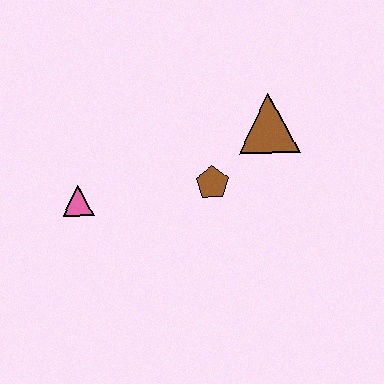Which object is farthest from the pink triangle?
The brown triangle is farthest from the pink triangle.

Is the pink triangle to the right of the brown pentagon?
No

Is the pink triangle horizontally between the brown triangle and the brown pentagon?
No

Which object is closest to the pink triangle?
The brown pentagon is closest to the pink triangle.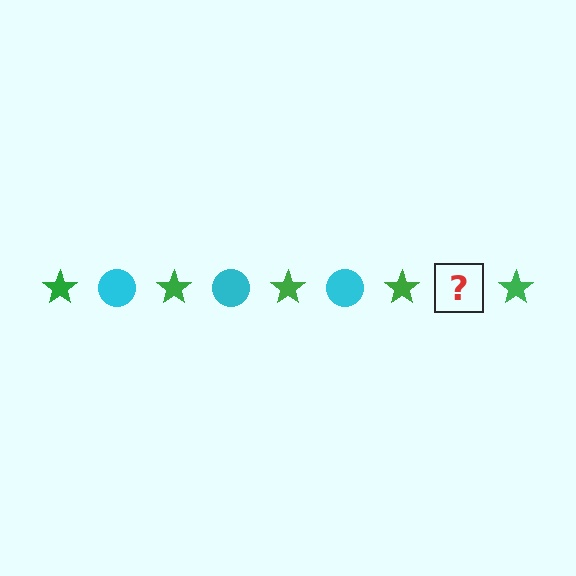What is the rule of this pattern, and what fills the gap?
The rule is that the pattern alternates between green star and cyan circle. The gap should be filled with a cyan circle.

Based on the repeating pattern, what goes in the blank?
The blank should be a cyan circle.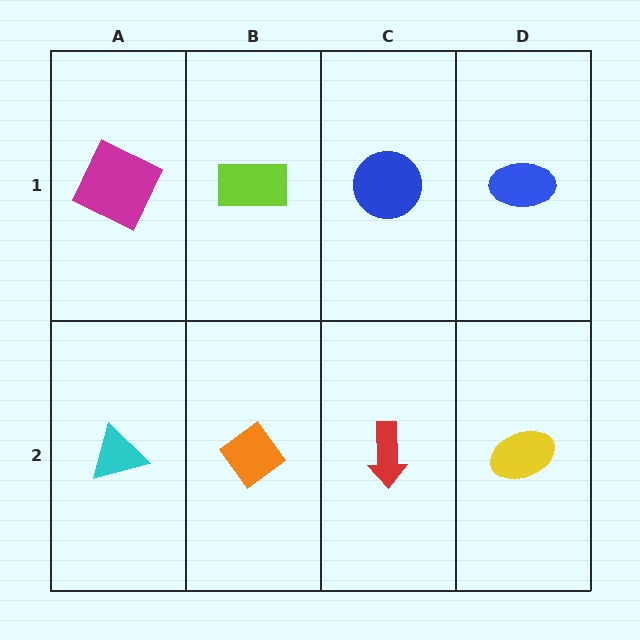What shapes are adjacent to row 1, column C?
A red arrow (row 2, column C), a lime rectangle (row 1, column B), a blue ellipse (row 1, column D).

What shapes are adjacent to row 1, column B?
An orange diamond (row 2, column B), a magenta square (row 1, column A), a blue circle (row 1, column C).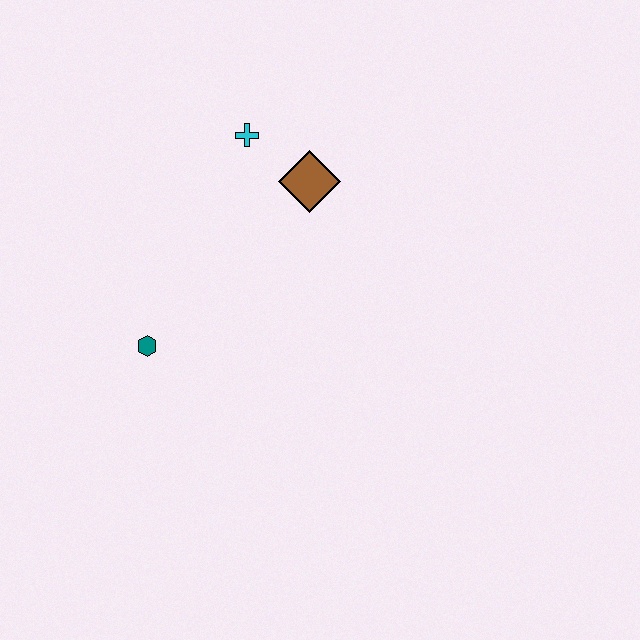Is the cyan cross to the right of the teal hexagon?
Yes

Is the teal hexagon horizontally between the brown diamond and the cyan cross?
No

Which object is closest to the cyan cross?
The brown diamond is closest to the cyan cross.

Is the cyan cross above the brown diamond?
Yes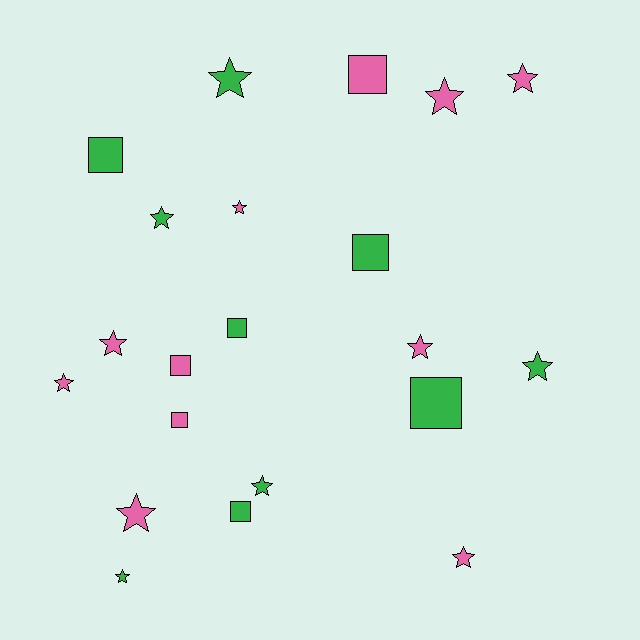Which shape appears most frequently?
Star, with 13 objects.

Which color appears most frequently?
Pink, with 11 objects.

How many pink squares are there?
There are 3 pink squares.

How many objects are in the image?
There are 21 objects.